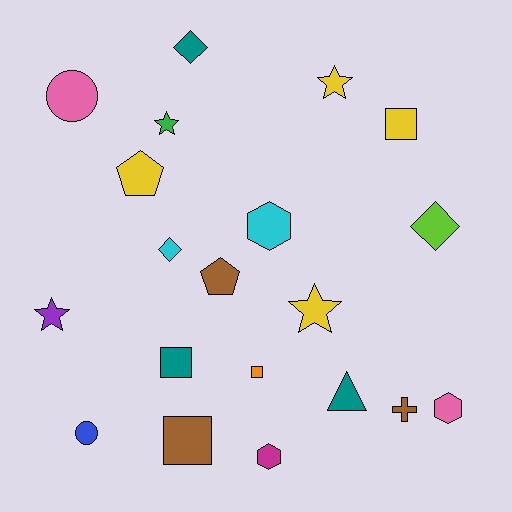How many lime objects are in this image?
There is 1 lime object.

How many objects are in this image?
There are 20 objects.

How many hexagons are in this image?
There are 3 hexagons.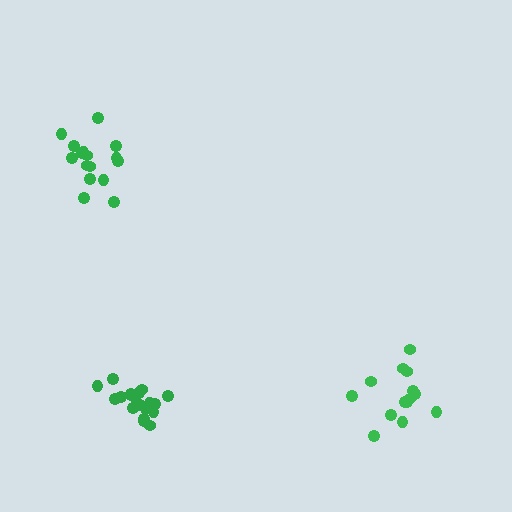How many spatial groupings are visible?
There are 3 spatial groupings.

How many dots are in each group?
Group 1: 16 dots, Group 2: 14 dots, Group 3: 19 dots (49 total).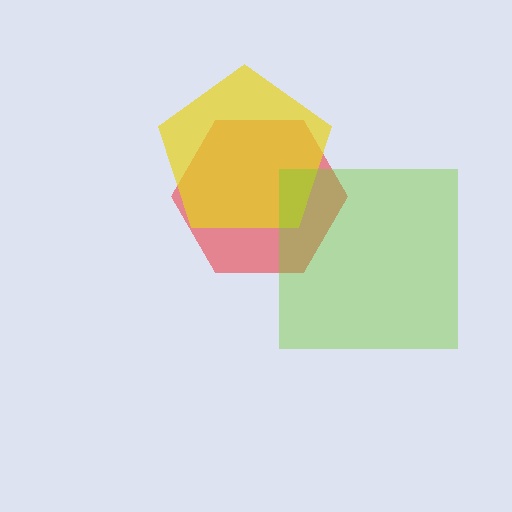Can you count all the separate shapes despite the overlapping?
Yes, there are 3 separate shapes.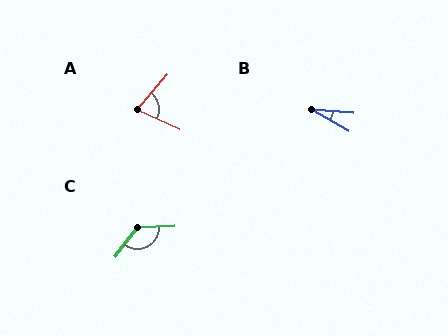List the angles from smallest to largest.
B (25°), A (75°), C (129°).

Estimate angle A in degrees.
Approximately 75 degrees.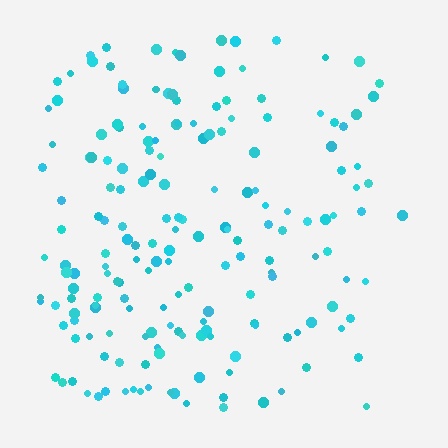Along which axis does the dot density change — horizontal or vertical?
Horizontal.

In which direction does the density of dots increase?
From right to left, with the left side densest.